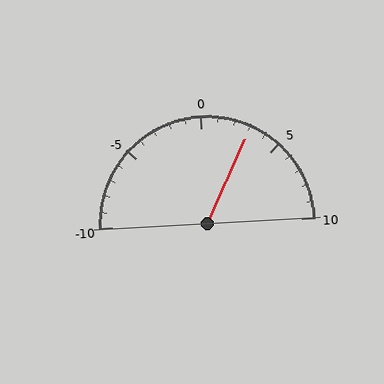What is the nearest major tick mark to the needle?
The nearest major tick mark is 5.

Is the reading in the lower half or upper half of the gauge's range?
The reading is in the upper half of the range (-10 to 10).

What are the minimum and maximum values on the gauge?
The gauge ranges from -10 to 10.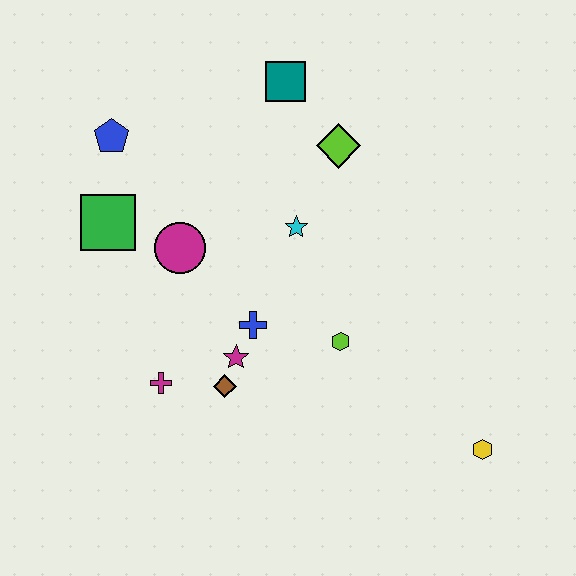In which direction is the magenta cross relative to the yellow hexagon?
The magenta cross is to the left of the yellow hexagon.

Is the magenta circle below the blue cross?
No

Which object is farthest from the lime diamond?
The yellow hexagon is farthest from the lime diamond.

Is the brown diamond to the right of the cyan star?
No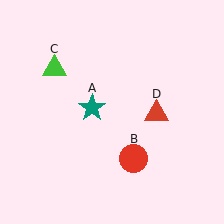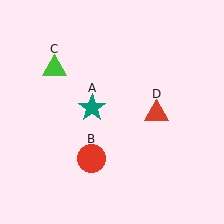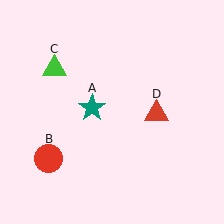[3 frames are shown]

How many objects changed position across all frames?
1 object changed position: red circle (object B).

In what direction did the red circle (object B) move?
The red circle (object B) moved left.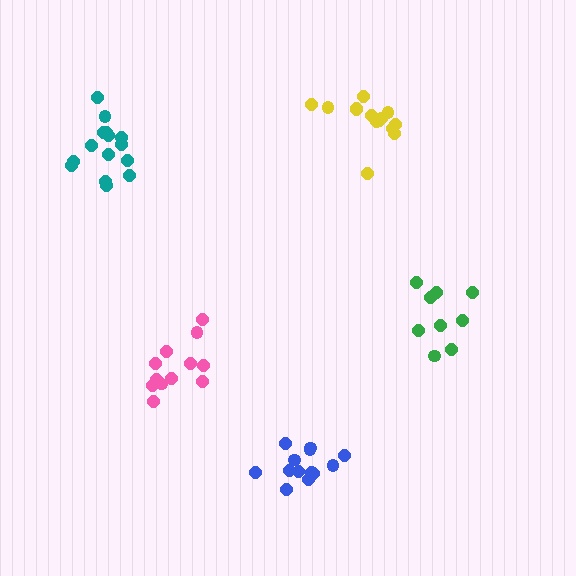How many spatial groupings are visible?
There are 5 spatial groupings.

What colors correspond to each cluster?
The clusters are colored: green, blue, teal, pink, yellow.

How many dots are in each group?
Group 1: 9 dots, Group 2: 13 dots, Group 3: 15 dots, Group 4: 13 dots, Group 5: 14 dots (64 total).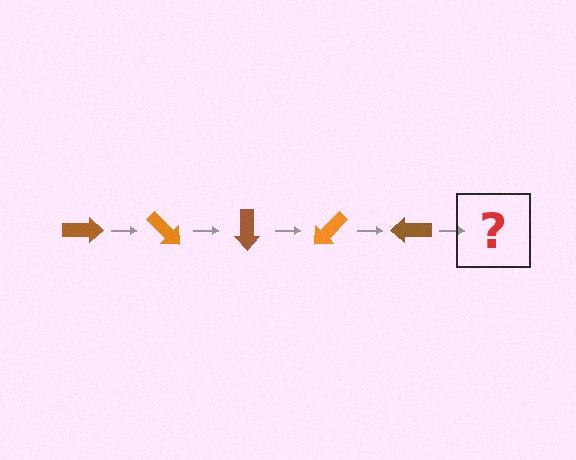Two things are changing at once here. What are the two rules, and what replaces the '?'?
The two rules are that it rotates 45 degrees each step and the color cycles through brown and orange. The '?' should be an orange arrow, rotated 225 degrees from the start.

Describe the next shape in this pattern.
It should be an orange arrow, rotated 225 degrees from the start.